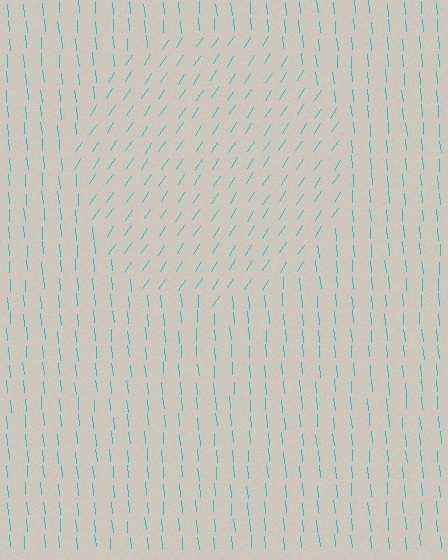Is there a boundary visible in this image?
Yes, there is a texture boundary formed by a change in line orientation.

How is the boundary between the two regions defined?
The boundary is defined purely by a change in line orientation (approximately 38 degrees difference). All lines are the same color and thickness.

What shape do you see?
I see a circle.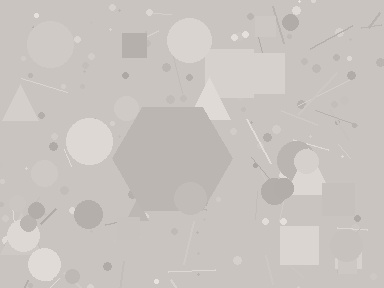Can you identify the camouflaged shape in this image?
The camouflaged shape is a hexagon.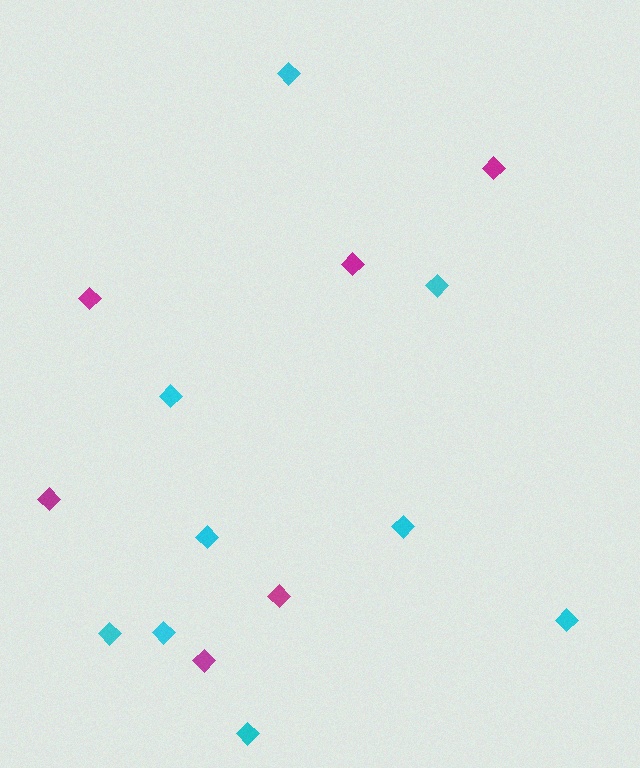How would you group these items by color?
There are 2 groups: one group of cyan diamonds (9) and one group of magenta diamonds (6).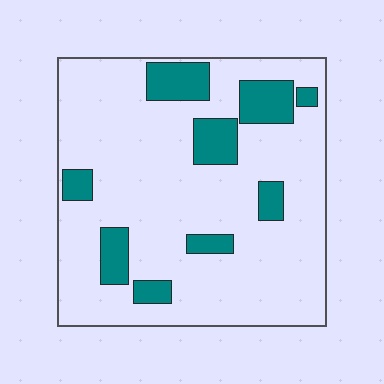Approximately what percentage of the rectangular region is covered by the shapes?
Approximately 20%.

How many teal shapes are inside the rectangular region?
9.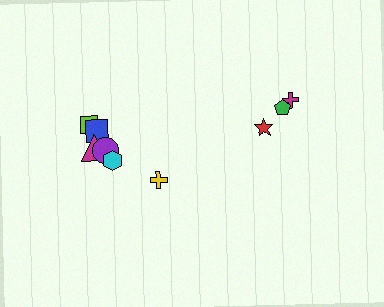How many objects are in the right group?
There are 3 objects.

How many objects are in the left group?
There are 6 objects.